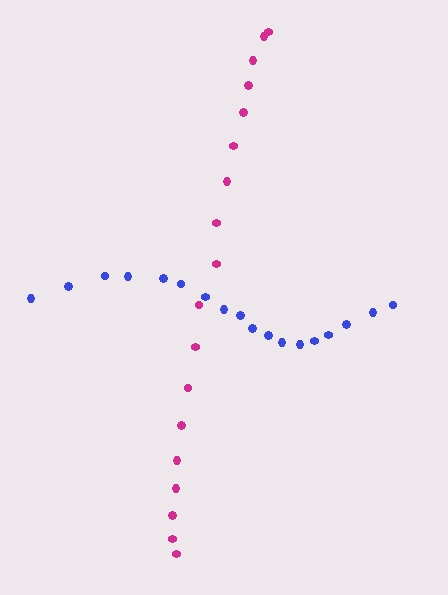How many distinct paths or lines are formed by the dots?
There are 2 distinct paths.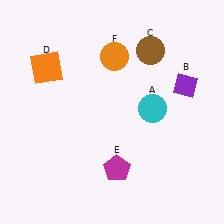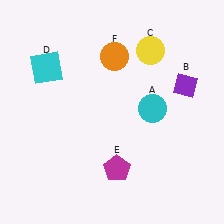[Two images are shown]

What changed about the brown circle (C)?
In Image 1, C is brown. In Image 2, it changed to yellow.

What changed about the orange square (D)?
In Image 1, D is orange. In Image 2, it changed to cyan.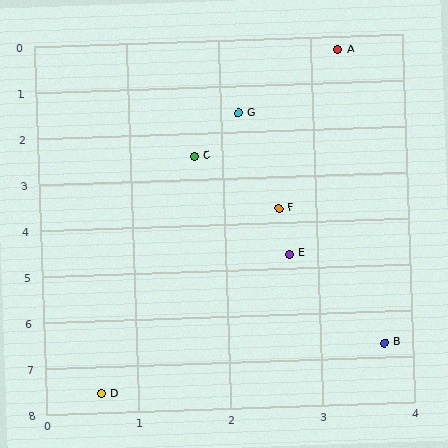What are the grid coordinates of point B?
Point B is at approximately (3.7, 6.7).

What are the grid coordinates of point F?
Point F is at approximately (2.6, 3.7).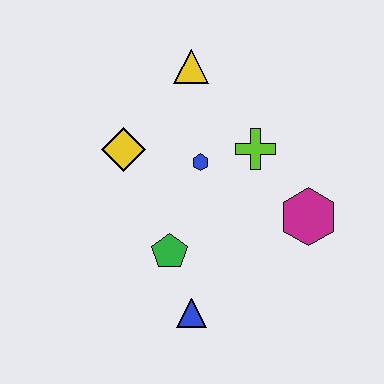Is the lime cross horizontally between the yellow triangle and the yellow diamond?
No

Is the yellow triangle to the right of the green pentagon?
Yes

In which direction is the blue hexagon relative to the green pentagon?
The blue hexagon is above the green pentagon.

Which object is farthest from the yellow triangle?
The blue triangle is farthest from the yellow triangle.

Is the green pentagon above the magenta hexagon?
No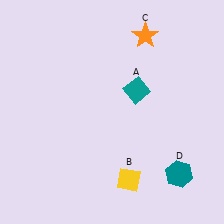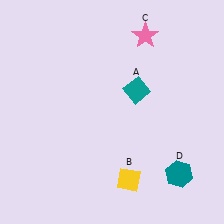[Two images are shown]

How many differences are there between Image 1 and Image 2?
There is 1 difference between the two images.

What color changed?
The star (C) changed from orange in Image 1 to pink in Image 2.